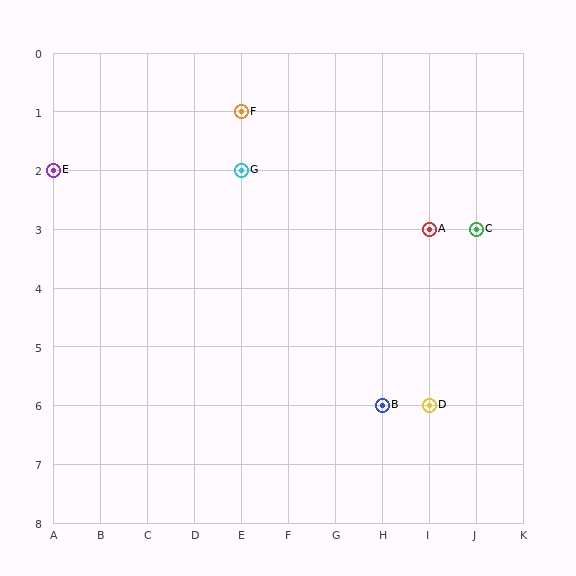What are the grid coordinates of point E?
Point E is at grid coordinates (A, 2).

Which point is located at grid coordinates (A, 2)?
Point E is at (A, 2).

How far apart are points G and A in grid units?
Points G and A are 4 columns and 1 row apart (about 4.1 grid units diagonally).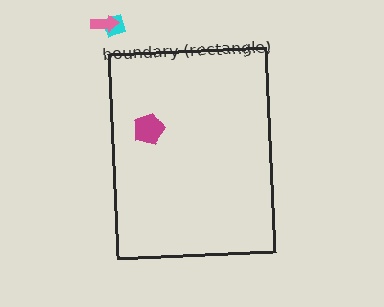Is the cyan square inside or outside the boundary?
Outside.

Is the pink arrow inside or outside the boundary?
Outside.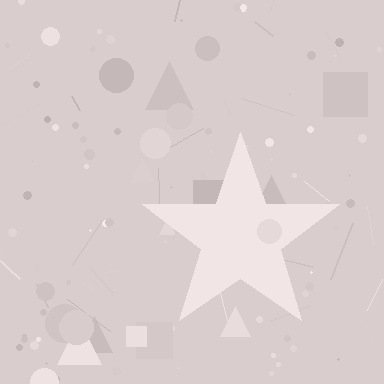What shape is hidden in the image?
A star is hidden in the image.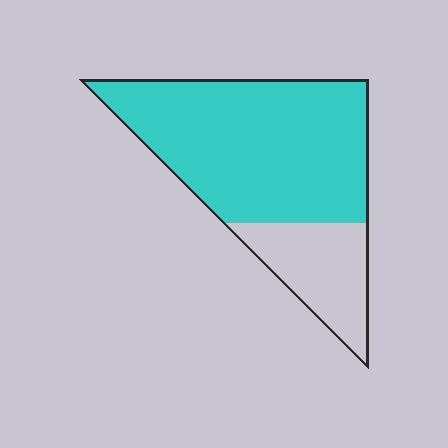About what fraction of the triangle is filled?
About three quarters (3/4).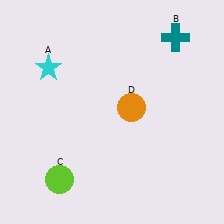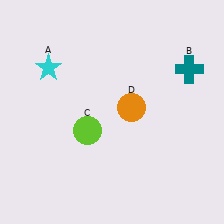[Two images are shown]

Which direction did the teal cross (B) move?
The teal cross (B) moved down.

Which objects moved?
The objects that moved are: the teal cross (B), the lime circle (C).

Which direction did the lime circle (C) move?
The lime circle (C) moved up.